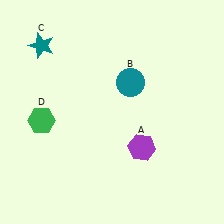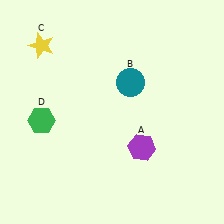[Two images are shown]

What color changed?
The star (C) changed from teal in Image 1 to yellow in Image 2.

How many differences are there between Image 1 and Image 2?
There is 1 difference between the two images.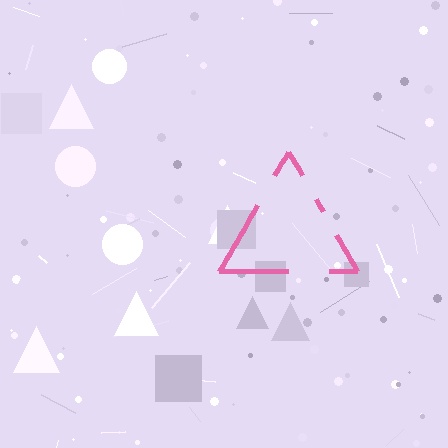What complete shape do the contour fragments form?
The contour fragments form a triangle.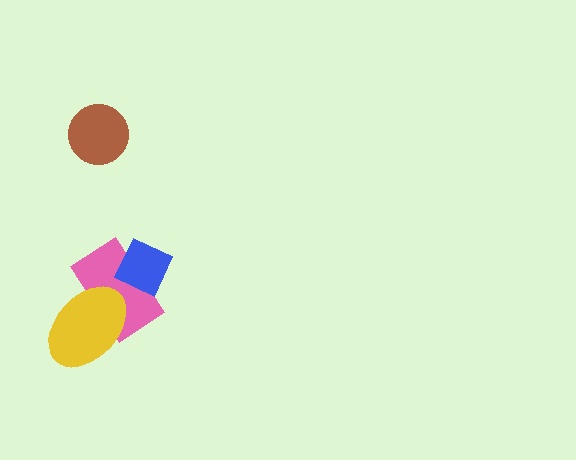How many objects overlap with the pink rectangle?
2 objects overlap with the pink rectangle.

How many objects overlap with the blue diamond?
1 object overlaps with the blue diamond.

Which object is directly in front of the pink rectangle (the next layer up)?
The blue diamond is directly in front of the pink rectangle.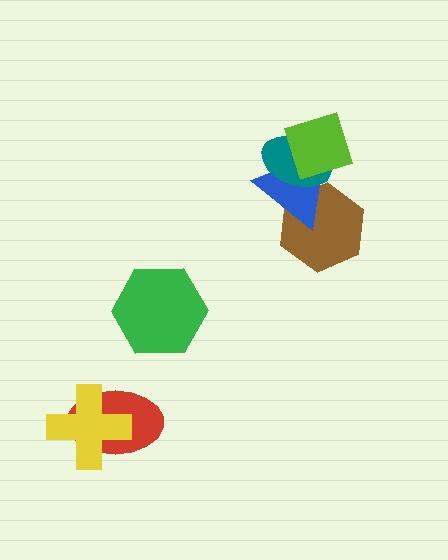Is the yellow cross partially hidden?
No, no other shape covers it.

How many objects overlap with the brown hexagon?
2 objects overlap with the brown hexagon.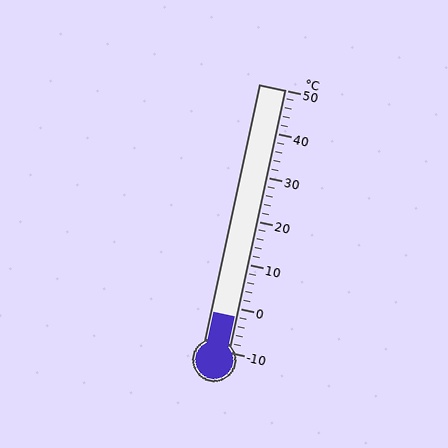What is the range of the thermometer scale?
The thermometer scale ranges from -10°C to 50°C.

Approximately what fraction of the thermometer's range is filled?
The thermometer is filled to approximately 15% of its range.